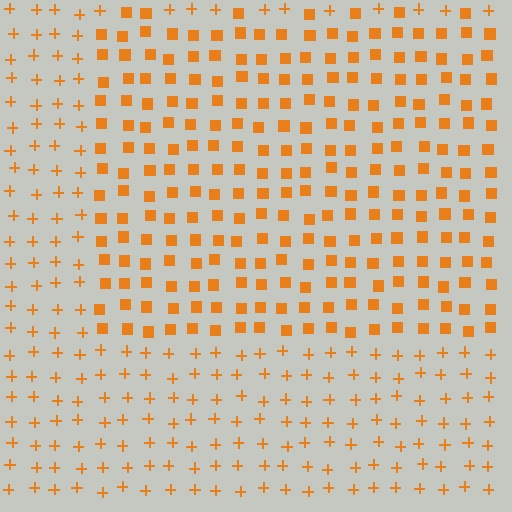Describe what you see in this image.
The image is filled with small orange elements arranged in a uniform grid. A rectangle-shaped region contains squares, while the surrounding area contains plus signs. The boundary is defined purely by the change in element shape.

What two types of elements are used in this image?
The image uses squares inside the rectangle region and plus signs outside it.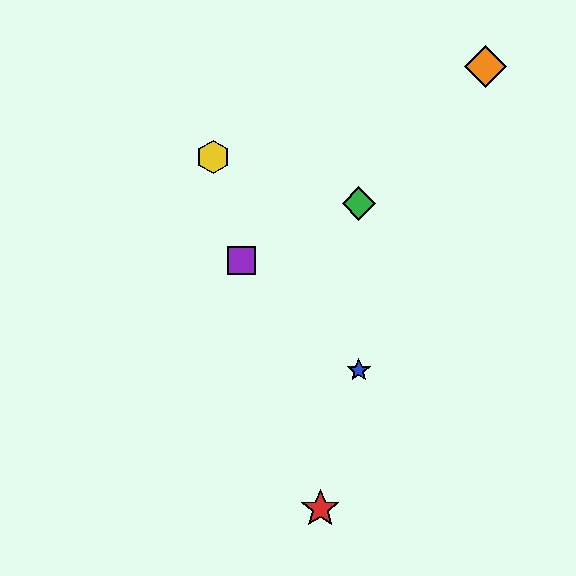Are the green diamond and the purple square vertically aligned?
No, the green diamond is at x≈359 and the purple square is at x≈242.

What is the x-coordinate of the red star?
The red star is at x≈320.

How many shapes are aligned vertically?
2 shapes (the blue star, the green diamond) are aligned vertically.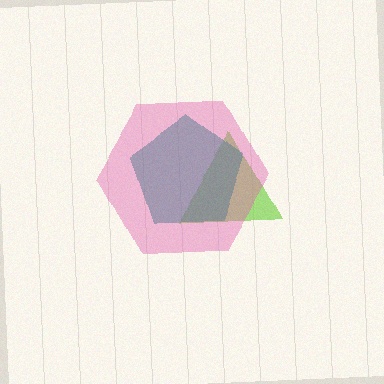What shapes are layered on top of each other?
The layered shapes are: a lime triangle, a teal pentagon, a pink hexagon.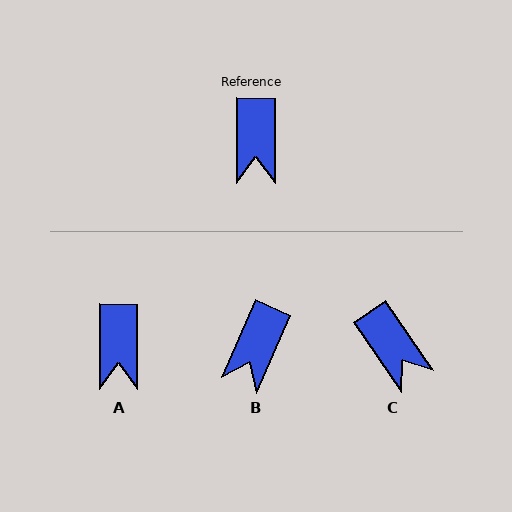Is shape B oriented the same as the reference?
No, it is off by about 24 degrees.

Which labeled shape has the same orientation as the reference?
A.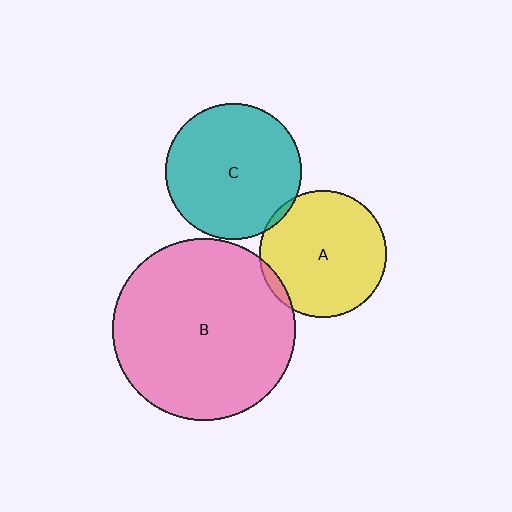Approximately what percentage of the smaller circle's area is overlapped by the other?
Approximately 5%.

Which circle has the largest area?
Circle B (pink).